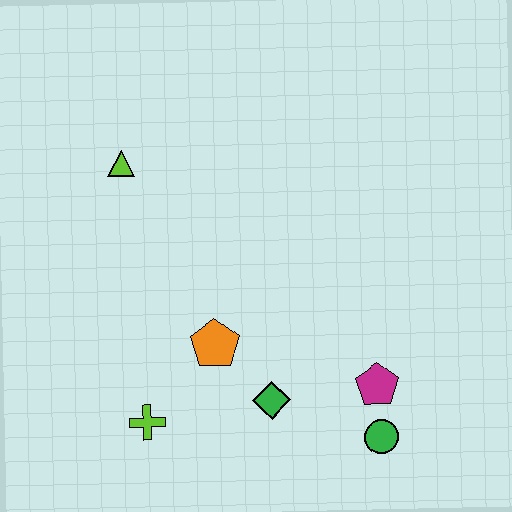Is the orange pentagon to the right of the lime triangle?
Yes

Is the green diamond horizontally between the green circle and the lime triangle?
Yes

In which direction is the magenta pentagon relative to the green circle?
The magenta pentagon is above the green circle.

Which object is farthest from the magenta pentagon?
The lime triangle is farthest from the magenta pentagon.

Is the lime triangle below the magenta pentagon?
No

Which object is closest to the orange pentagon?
The green diamond is closest to the orange pentagon.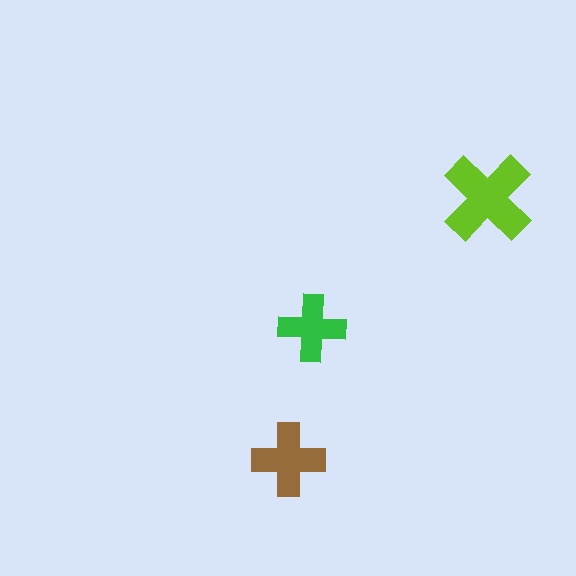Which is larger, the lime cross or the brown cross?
The lime one.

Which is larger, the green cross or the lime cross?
The lime one.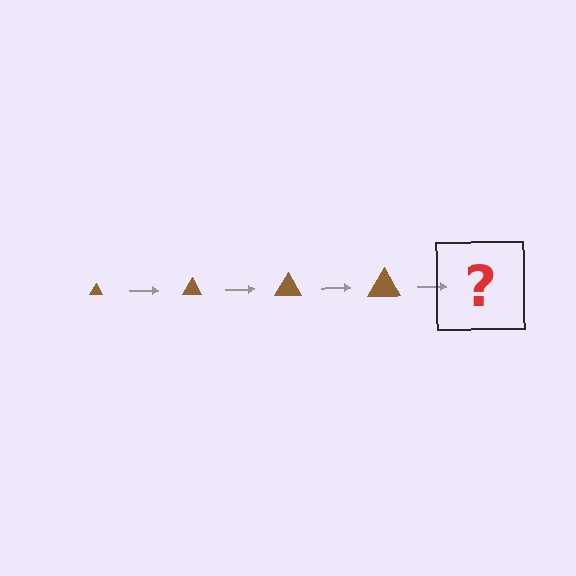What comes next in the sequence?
The next element should be a brown triangle, larger than the previous one.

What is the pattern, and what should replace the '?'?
The pattern is that the triangle gets progressively larger each step. The '?' should be a brown triangle, larger than the previous one.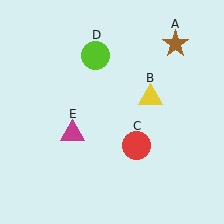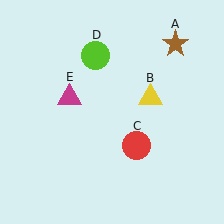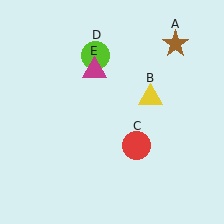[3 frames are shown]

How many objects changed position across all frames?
1 object changed position: magenta triangle (object E).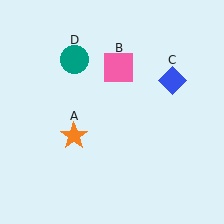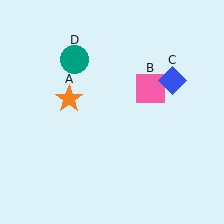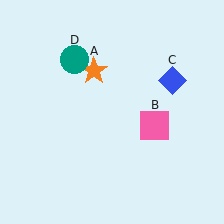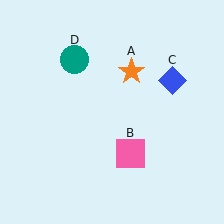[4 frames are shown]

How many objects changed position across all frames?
2 objects changed position: orange star (object A), pink square (object B).